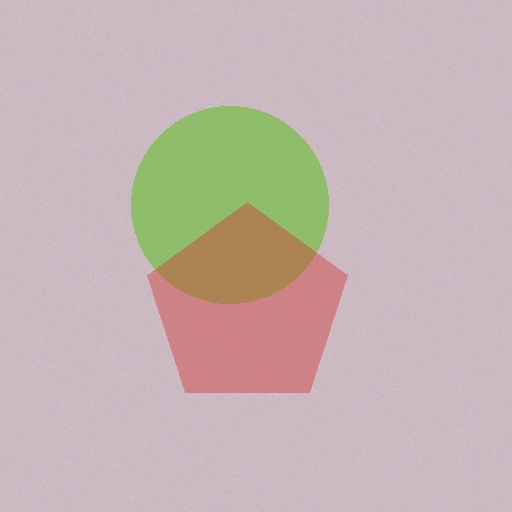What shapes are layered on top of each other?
The layered shapes are: a lime circle, a red pentagon.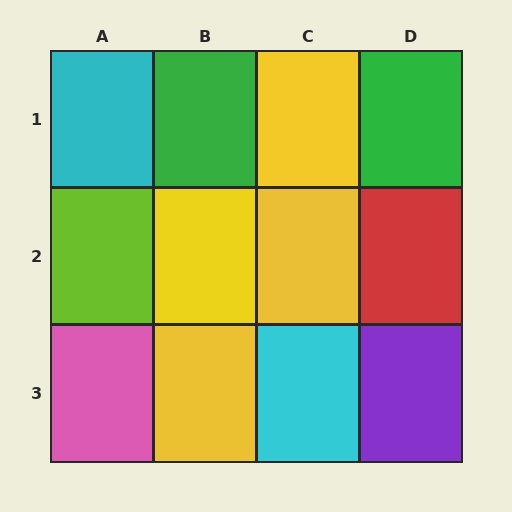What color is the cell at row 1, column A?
Cyan.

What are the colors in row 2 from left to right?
Lime, yellow, yellow, red.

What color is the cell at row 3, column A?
Pink.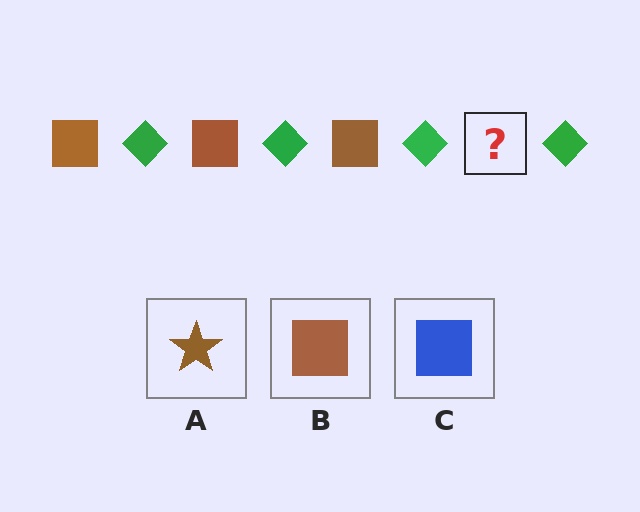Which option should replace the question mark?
Option B.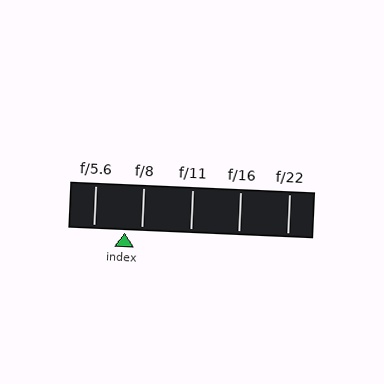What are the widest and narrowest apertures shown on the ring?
The widest aperture shown is f/5.6 and the narrowest is f/22.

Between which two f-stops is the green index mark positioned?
The index mark is between f/5.6 and f/8.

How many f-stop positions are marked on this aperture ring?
There are 5 f-stop positions marked.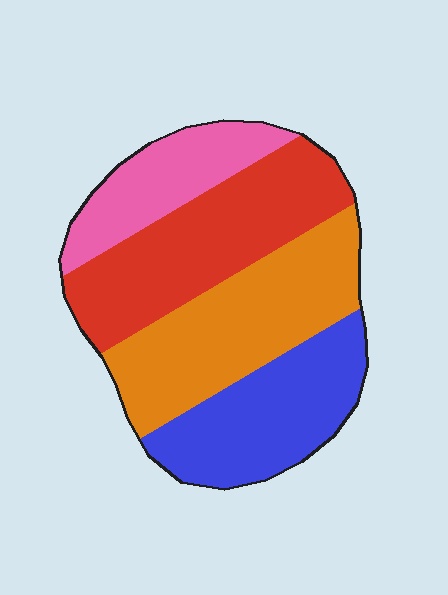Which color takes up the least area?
Pink, at roughly 15%.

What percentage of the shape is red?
Red takes up between a quarter and a half of the shape.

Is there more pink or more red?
Red.